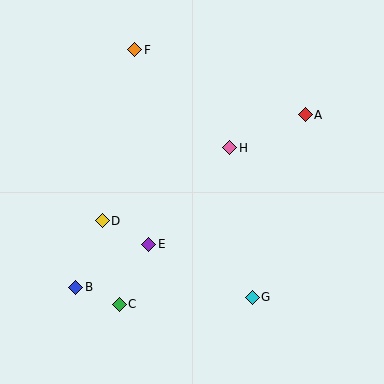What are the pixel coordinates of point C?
Point C is at (119, 304).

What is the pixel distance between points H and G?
The distance between H and G is 151 pixels.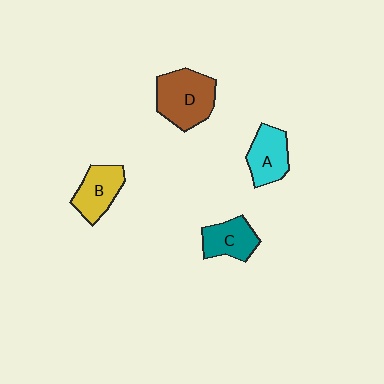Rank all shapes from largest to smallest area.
From largest to smallest: D (brown), B (yellow), A (cyan), C (teal).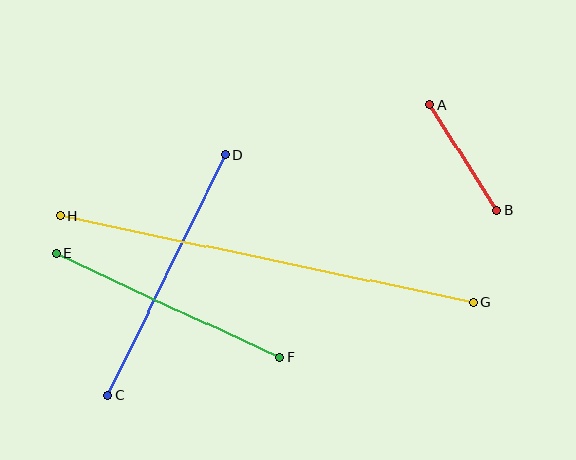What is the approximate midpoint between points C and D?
The midpoint is at approximately (166, 275) pixels.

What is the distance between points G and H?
The distance is approximately 422 pixels.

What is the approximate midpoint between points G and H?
The midpoint is at approximately (267, 259) pixels.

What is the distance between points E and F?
The distance is approximately 246 pixels.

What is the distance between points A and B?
The distance is approximately 125 pixels.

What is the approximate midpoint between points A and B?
The midpoint is at approximately (463, 157) pixels.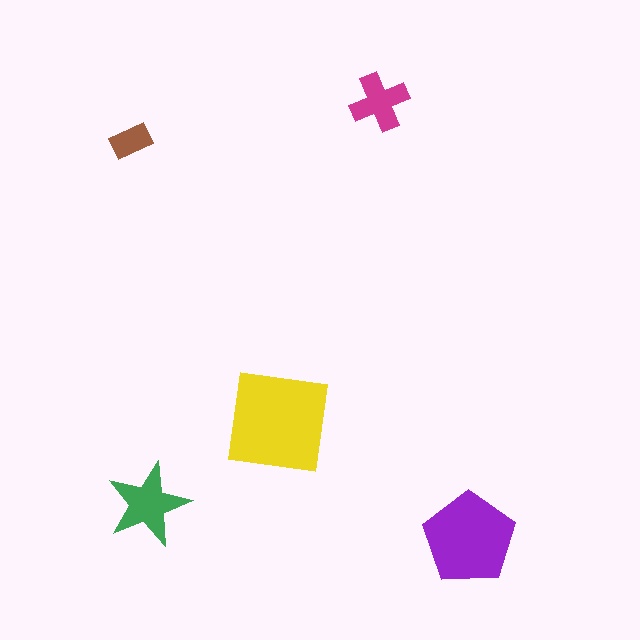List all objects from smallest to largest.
The brown rectangle, the magenta cross, the green star, the purple pentagon, the yellow square.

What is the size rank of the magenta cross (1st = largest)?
4th.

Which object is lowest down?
The purple pentagon is bottommost.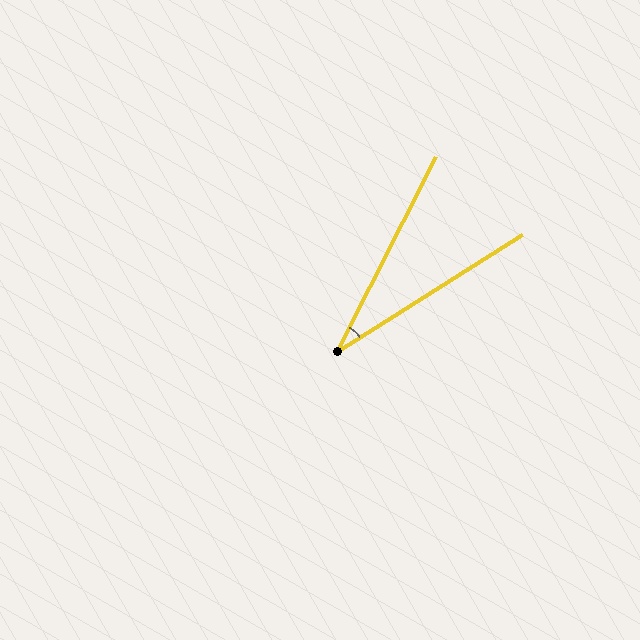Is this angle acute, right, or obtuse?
It is acute.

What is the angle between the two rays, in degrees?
Approximately 31 degrees.